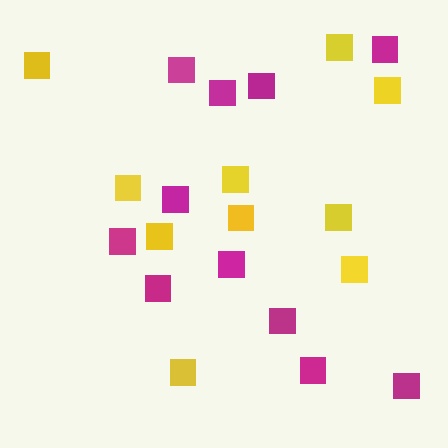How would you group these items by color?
There are 2 groups: one group of yellow squares (10) and one group of magenta squares (11).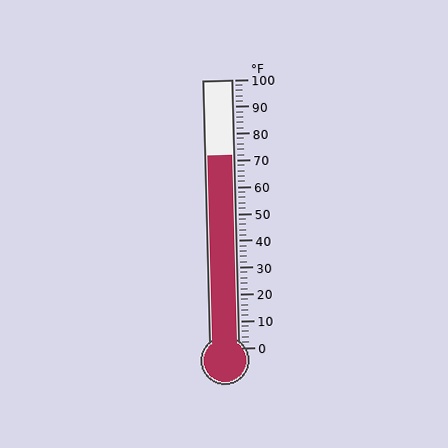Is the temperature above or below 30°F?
The temperature is above 30°F.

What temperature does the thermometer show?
The thermometer shows approximately 72°F.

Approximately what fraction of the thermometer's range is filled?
The thermometer is filled to approximately 70% of its range.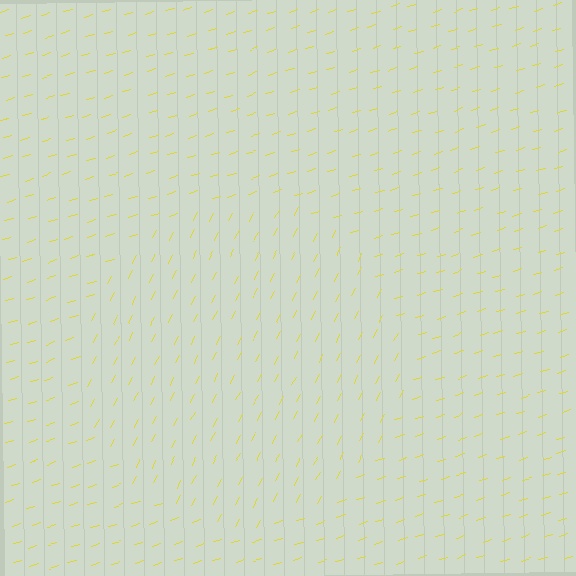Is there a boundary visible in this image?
Yes, there is a texture boundary formed by a change in line orientation.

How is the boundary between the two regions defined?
The boundary is defined purely by a change in line orientation (approximately 45 degrees difference). All lines are the same color and thickness.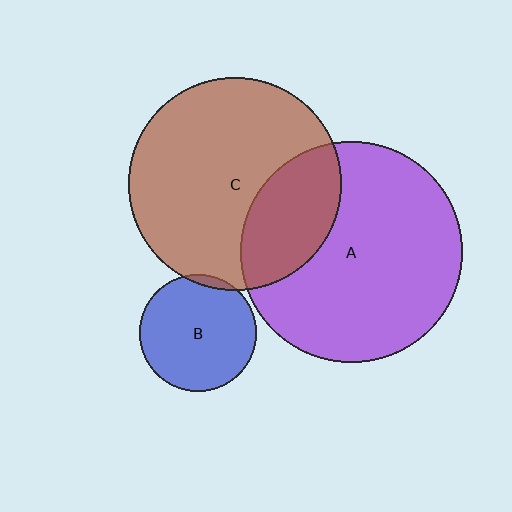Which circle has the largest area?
Circle A (purple).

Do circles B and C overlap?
Yes.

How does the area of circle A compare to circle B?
Approximately 3.6 times.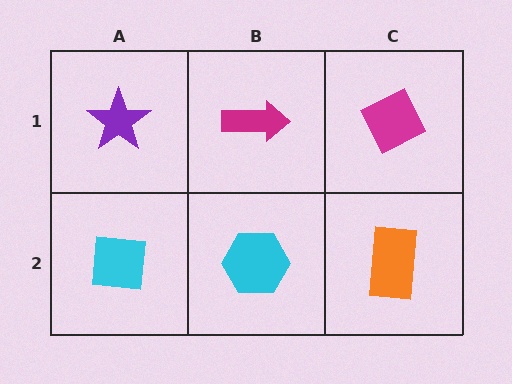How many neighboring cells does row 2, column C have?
2.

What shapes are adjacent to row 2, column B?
A magenta arrow (row 1, column B), a cyan square (row 2, column A), an orange rectangle (row 2, column C).